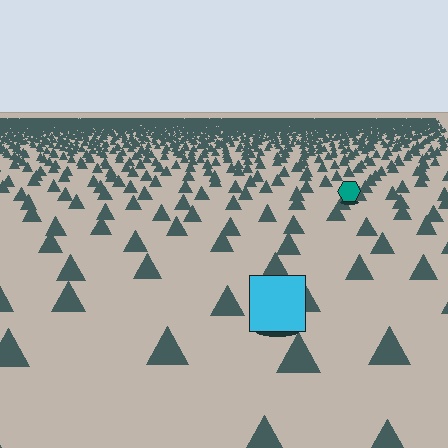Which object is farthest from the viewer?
The teal hexagon is farthest from the viewer. It appears smaller and the ground texture around it is denser.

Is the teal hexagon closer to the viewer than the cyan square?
No. The cyan square is closer — you can tell from the texture gradient: the ground texture is coarser near it.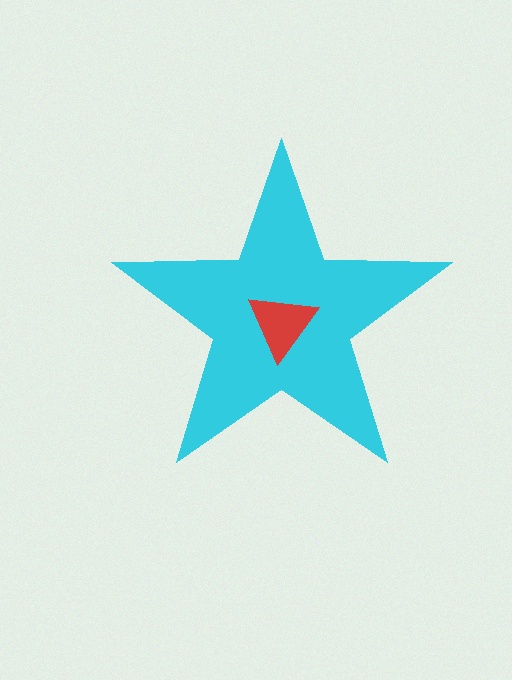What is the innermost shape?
The red triangle.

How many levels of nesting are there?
2.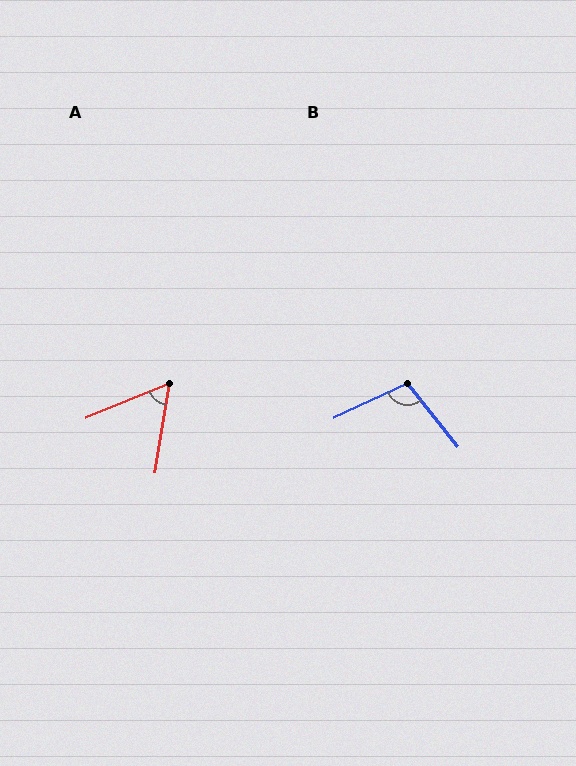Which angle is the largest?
B, at approximately 103 degrees.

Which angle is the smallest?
A, at approximately 58 degrees.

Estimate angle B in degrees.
Approximately 103 degrees.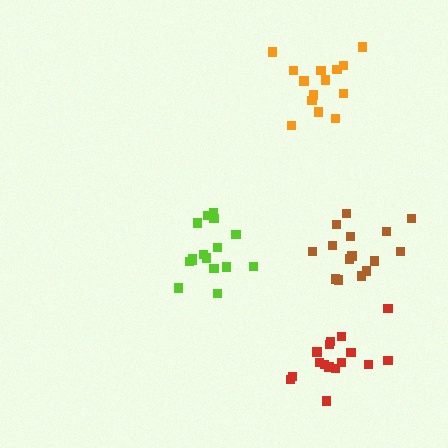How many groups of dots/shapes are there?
There are 4 groups.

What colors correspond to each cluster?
The clusters are colored: orange, lime, red, brown.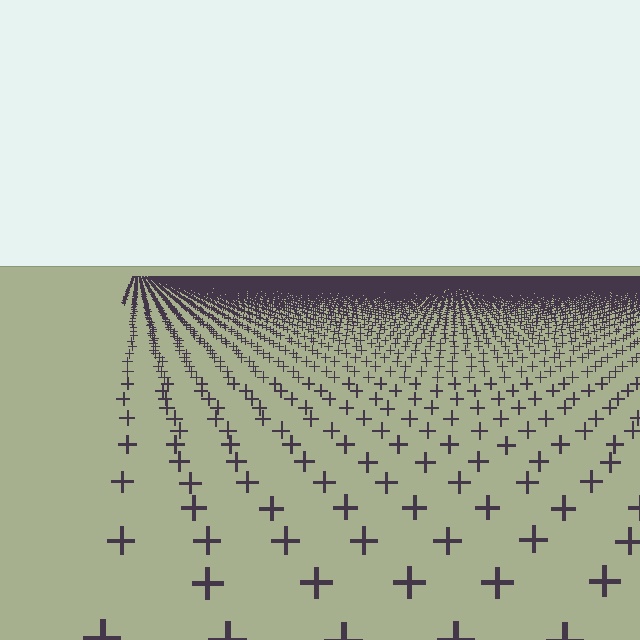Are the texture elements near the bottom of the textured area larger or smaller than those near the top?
Larger. Near the bottom, elements are closer to the viewer and appear at a bigger on-screen size.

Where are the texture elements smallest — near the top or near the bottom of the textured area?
Near the top.